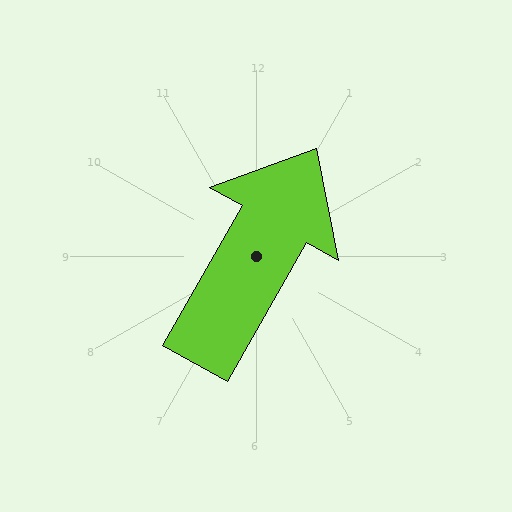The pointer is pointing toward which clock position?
Roughly 1 o'clock.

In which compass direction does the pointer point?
Northeast.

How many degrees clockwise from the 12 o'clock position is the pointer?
Approximately 30 degrees.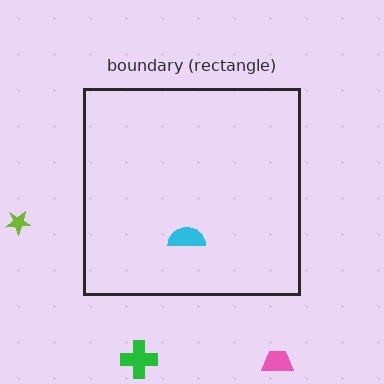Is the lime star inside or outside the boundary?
Outside.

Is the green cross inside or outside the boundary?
Outside.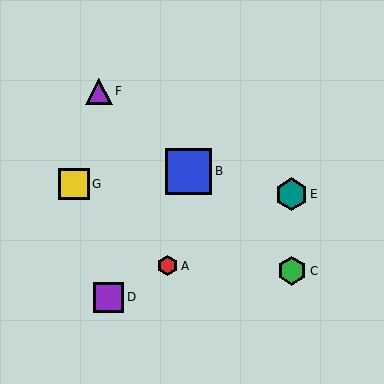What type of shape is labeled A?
Shape A is a red hexagon.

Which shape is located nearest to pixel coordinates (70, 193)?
The yellow square (labeled G) at (74, 184) is nearest to that location.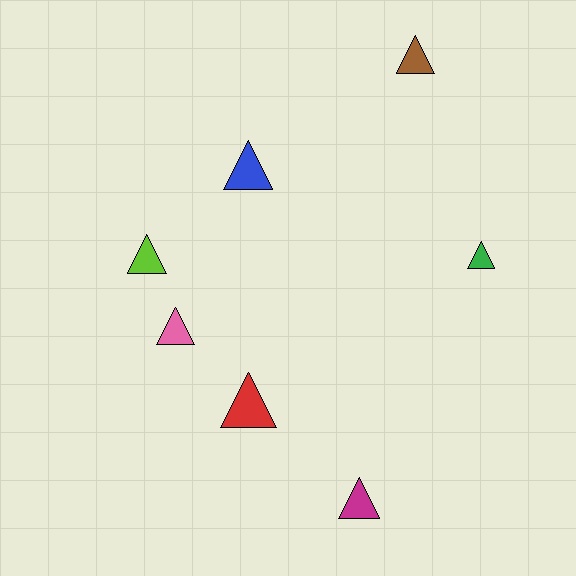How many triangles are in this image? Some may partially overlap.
There are 7 triangles.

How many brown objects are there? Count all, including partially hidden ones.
There is 1 brown object.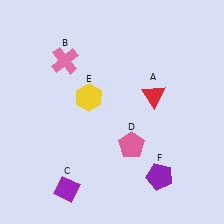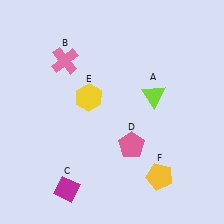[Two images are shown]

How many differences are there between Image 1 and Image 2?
There are 3 differences between the two images.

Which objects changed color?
A changed from red to lime. C changed from purple to magenta. F changed from purple to yellow.